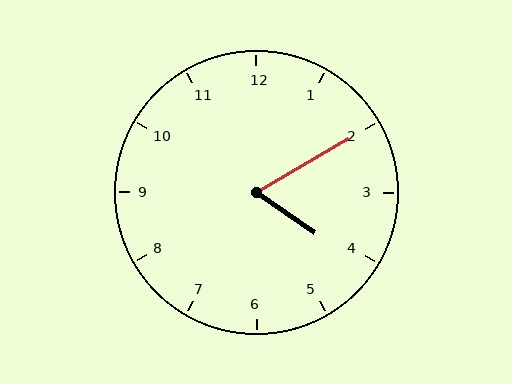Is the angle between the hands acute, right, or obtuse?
It is acute.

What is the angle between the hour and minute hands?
Approximately 65 degrees.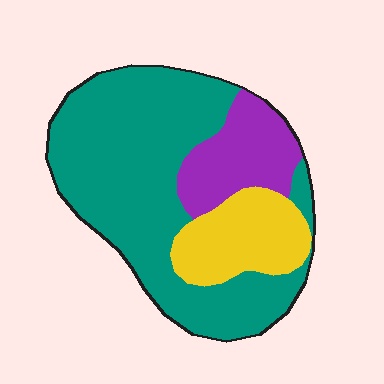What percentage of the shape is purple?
Purple takes up about one sixth (1/6) of the shape.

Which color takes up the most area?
Teal, at roughly 65%.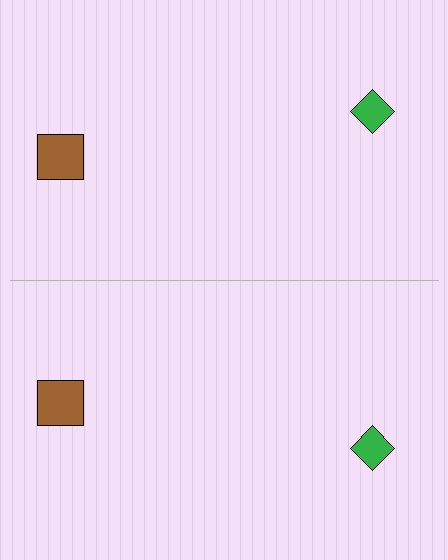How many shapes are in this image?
There are 4 shapes in this image.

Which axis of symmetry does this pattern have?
The pattern has a horizontal axis of symmetry running through the center of the image.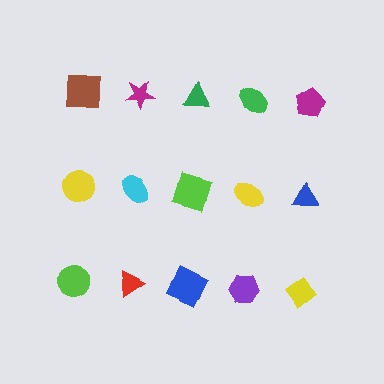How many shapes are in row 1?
5 shapes.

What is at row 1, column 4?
A green ellipse.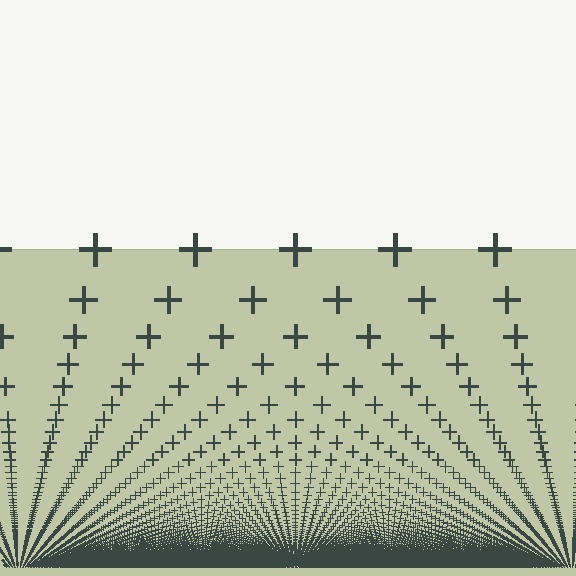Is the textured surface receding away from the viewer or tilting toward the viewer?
The surface appears to tilt toward the viewer. Texture elements get larger and sparser toward the top.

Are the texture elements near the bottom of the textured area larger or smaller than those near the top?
Smaller. The gradient is inverted — elements near the bottom are smaller and denser.